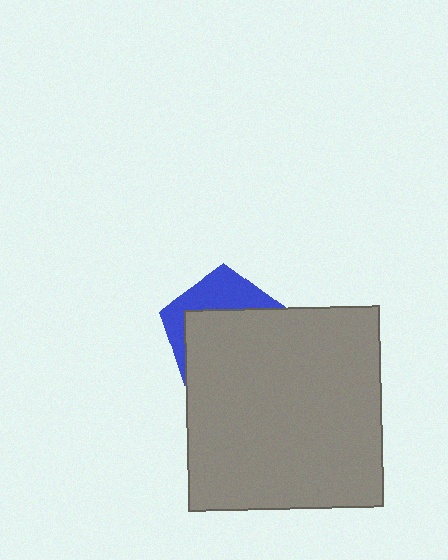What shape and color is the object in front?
The object in front is a gray rectangle.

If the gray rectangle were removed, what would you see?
You would see the complete blue pentagon.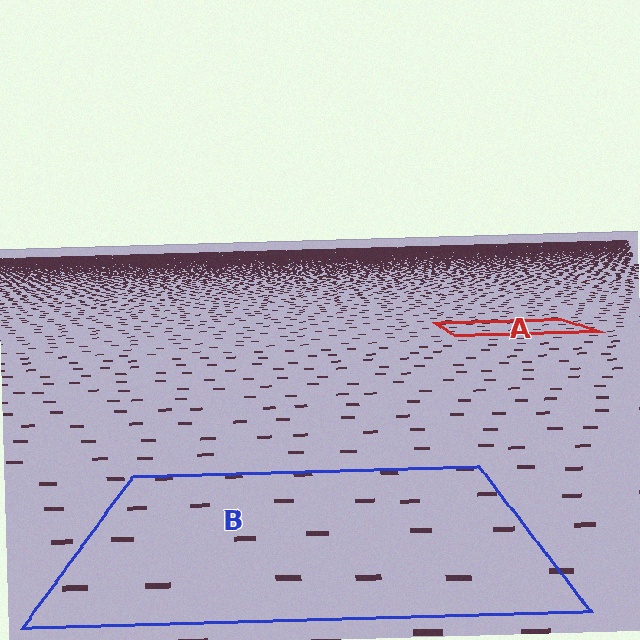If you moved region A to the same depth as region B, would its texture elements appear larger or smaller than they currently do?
They would appear larger. At a closer depth, the same texture elements are projected at a bigger on-screen size.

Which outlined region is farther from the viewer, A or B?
Region A is farther from the viewer — the texture elements inside it appear smaller and more densely packed.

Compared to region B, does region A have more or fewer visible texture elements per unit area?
Region A has more texture elements per unit area — they are packed more densely because it is farther away.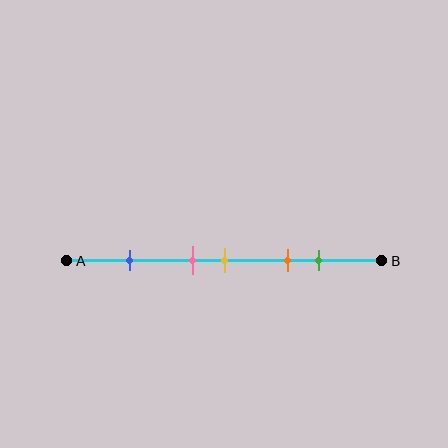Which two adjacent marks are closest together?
The pink and yellow marks are the closest adjacent pair.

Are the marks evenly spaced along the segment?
No, the marks are not evenly spaced.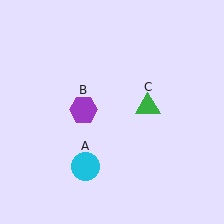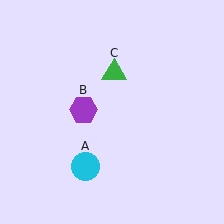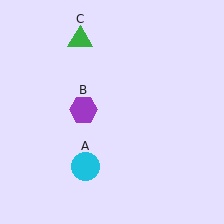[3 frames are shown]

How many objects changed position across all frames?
1 object changed position: green triangle (object C).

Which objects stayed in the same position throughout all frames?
Cyan circle (object A) and purple hexagon (object B) remained stationary.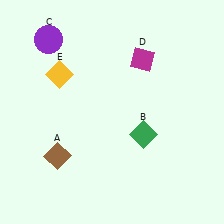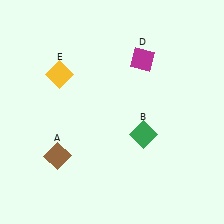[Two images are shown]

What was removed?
The purple circle (C) was removed in Image 2.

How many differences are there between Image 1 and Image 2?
There is 1 difference between the two images.